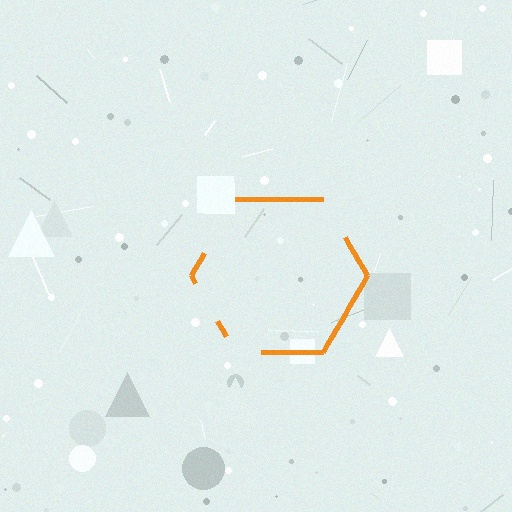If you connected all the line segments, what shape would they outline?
They would outline a hexagon.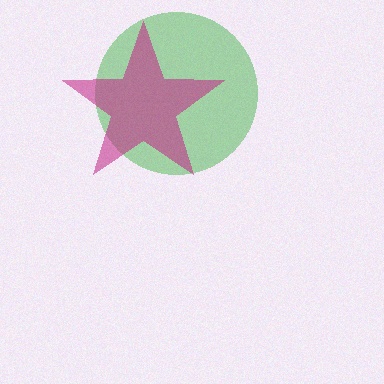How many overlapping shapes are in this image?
There are 2 overlapping shapes in the image.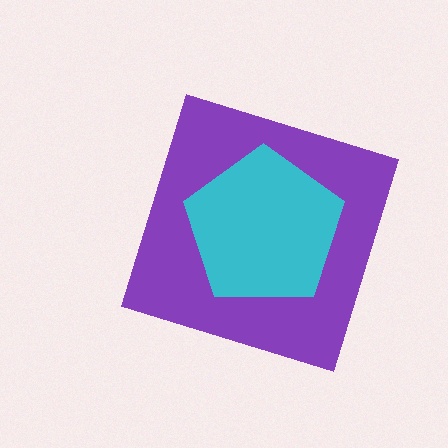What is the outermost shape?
The purple diamond.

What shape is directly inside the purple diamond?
The cyan pentagon.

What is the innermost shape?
The cyan pentagon.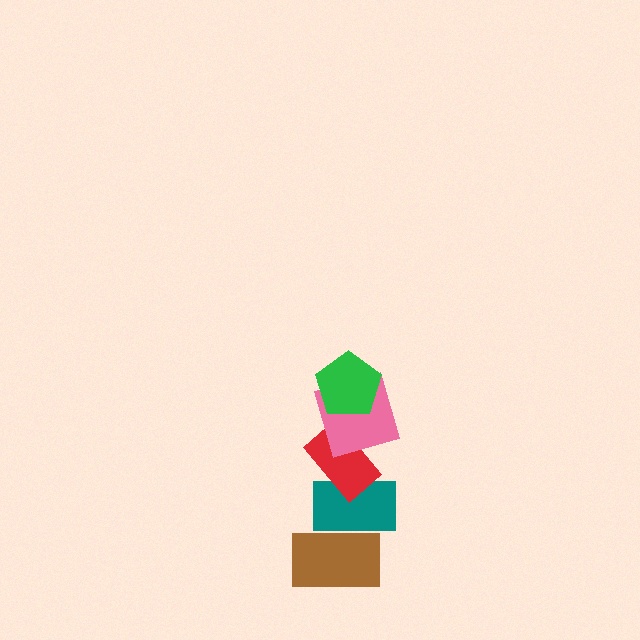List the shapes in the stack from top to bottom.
From top to bottom: the green pentagon, the pink square, the red rectangle, the teal rectangle, the brown rectangle.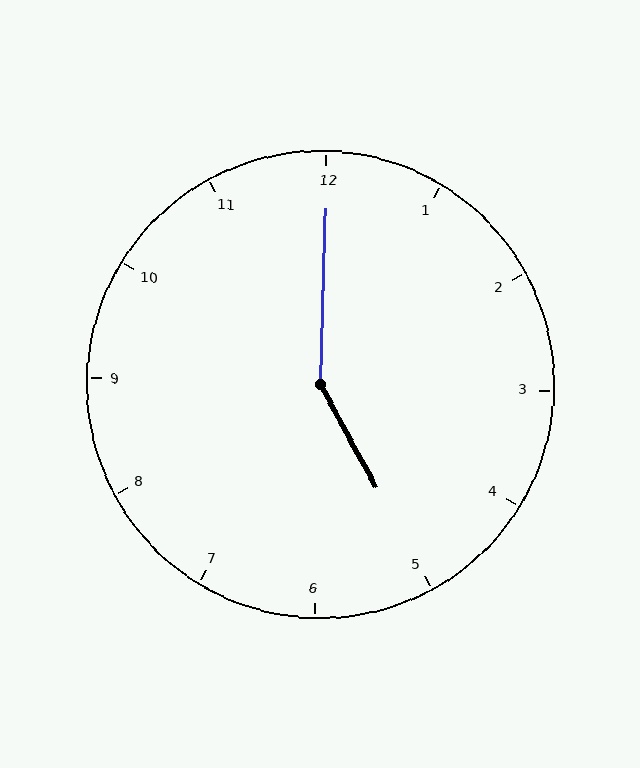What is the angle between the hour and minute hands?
Approximately 150 degrees.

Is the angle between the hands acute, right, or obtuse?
It is obtuse.